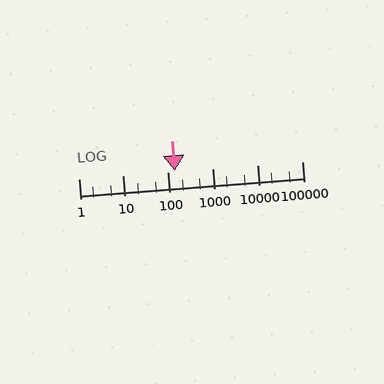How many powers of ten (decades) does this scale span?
The scale spans 5 decades, from 1 to 100000.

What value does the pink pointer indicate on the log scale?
The pointer indicates approximately 140.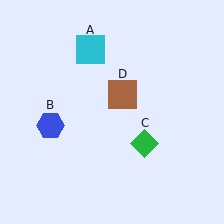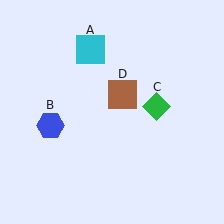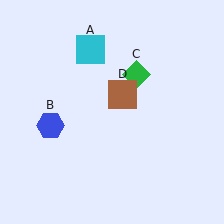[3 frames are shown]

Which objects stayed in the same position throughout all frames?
Cyan square (object A) and blue hexagon (object B) and brown square (object D) remained stationary.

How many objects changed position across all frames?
1 object changed position: green diamond (object C).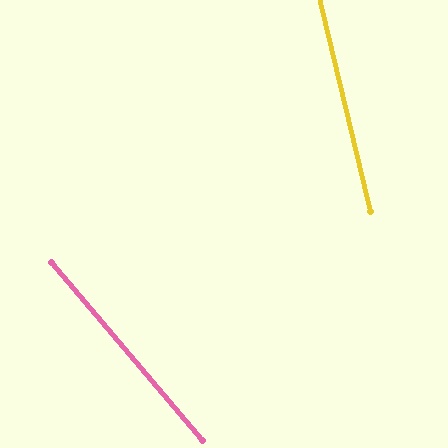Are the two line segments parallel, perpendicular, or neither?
Neither parallel nor perpendicular — they differ by about 27°.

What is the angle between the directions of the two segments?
Approximately 27 degrees.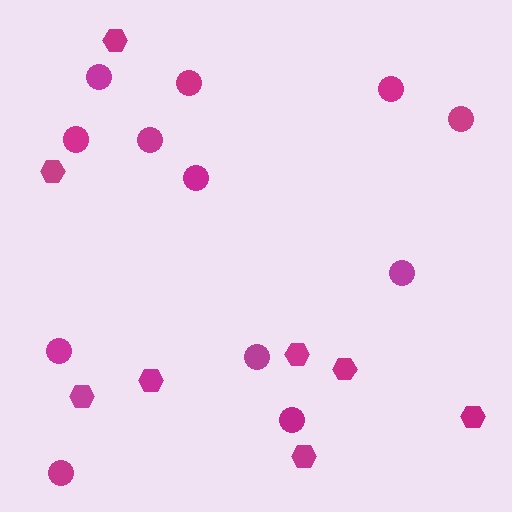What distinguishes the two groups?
There are 2 groups: one group of hexagons (8) and one group of circles (12).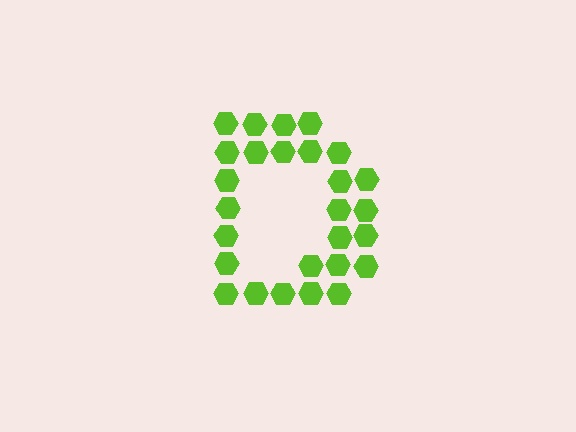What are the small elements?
The small elements are hexagons.